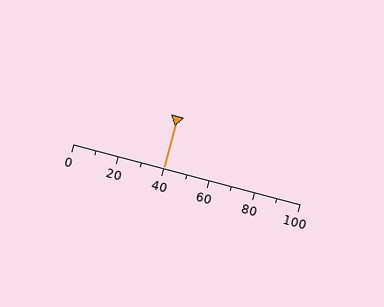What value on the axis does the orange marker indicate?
The marker indicates approximately 40.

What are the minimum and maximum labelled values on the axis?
The axis runs from 0 to 100.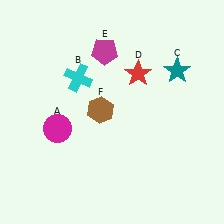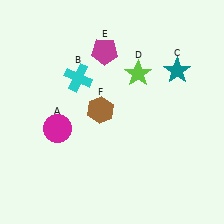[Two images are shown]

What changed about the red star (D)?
In Image 1, D is red. In Image 2, it changed to lime.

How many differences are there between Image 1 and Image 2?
There is 1 difference between the two images.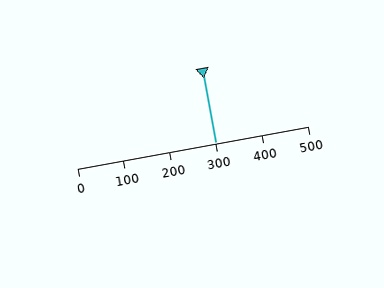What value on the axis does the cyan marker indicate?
The marker indicates approximately 300.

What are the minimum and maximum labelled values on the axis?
The axis runs from 0 to 500.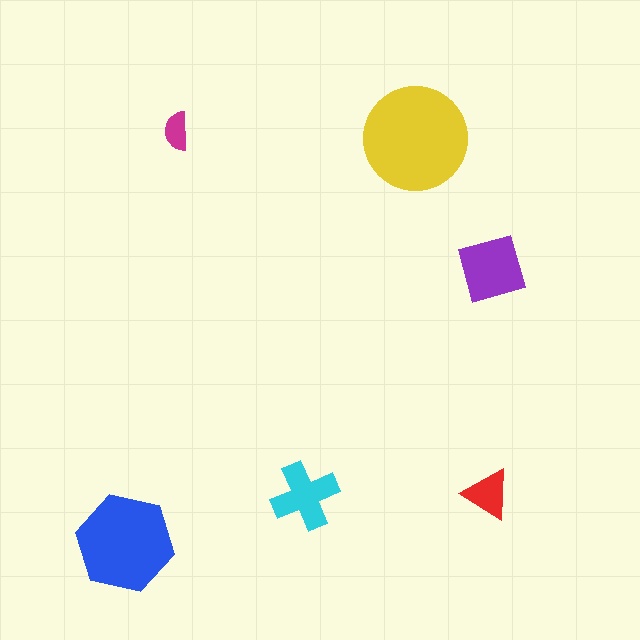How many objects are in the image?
There are 6 objects in the image.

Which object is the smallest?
The magenta semicircle.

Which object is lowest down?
The blue hexagon is bottommost.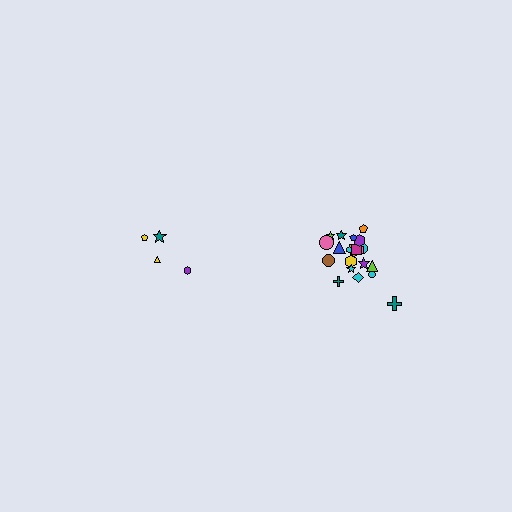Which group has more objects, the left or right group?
The right group.